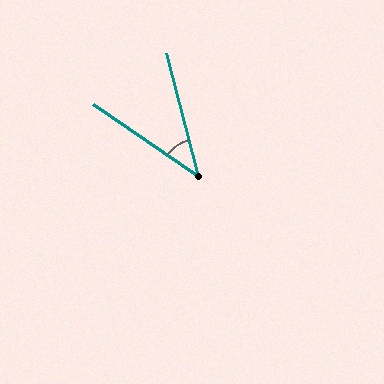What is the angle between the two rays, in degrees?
Approximately 41 degrees.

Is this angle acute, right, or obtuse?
It is acute.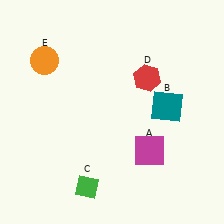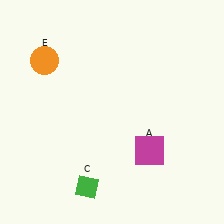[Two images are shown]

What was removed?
The red hexagon (D), the teal square (B) were removed in Image 2.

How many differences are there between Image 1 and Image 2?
There are 2 differences between the two images.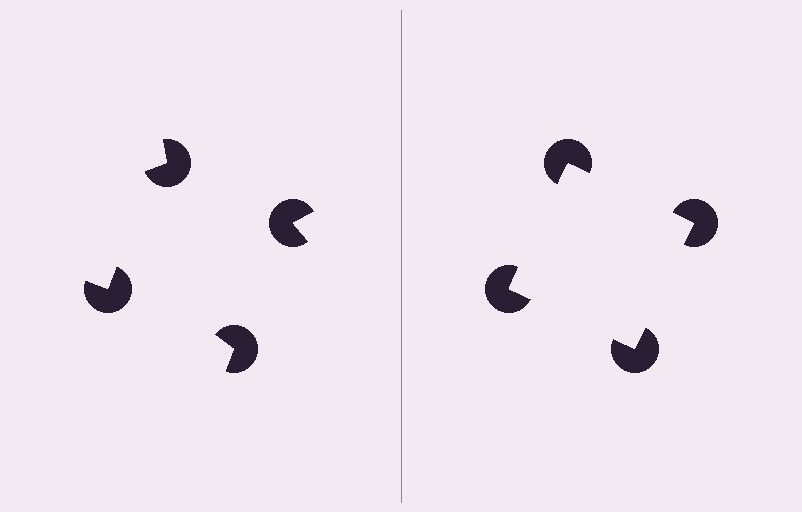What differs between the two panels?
The pac-man discs are positioned identically on both sides; only the wedge orientations differ. On the right they align to a square; on the left they are misaligned.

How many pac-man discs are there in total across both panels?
8 — 4 on each side.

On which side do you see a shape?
An illusory square appears on the right side. On the left side the wedge cuts are rotated, so no coherent shape forms.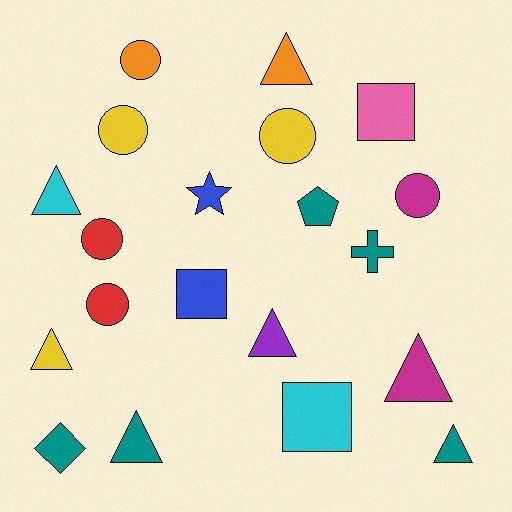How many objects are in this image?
There are 20 objects.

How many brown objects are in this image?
There are no brown objects.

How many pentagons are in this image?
There is 1 pentagon.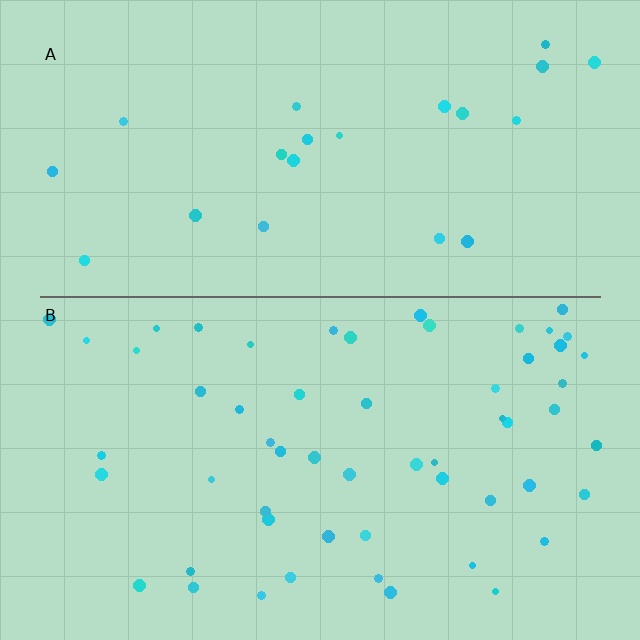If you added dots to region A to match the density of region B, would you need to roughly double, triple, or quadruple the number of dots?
Approximately triple.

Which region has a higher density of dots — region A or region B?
B (the bottom).